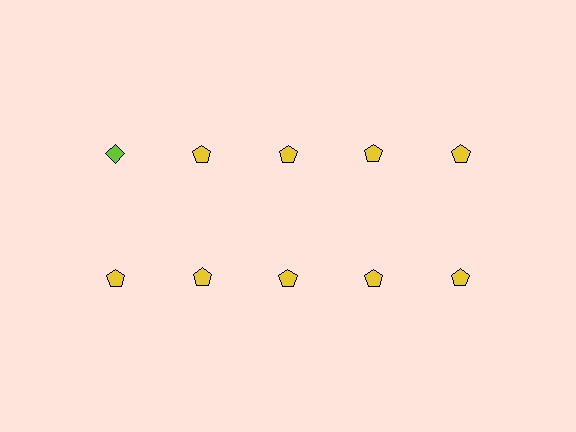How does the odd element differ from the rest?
It differs in both color (lime instead of yellow) and shape (diamond instead of pentagon).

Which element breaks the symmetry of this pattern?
The lime diamond in the top row, leftmost column breaks the symmetry. All other shapes are yellow pentagons.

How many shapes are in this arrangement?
There are 10 shapes arranged in a grid pattern.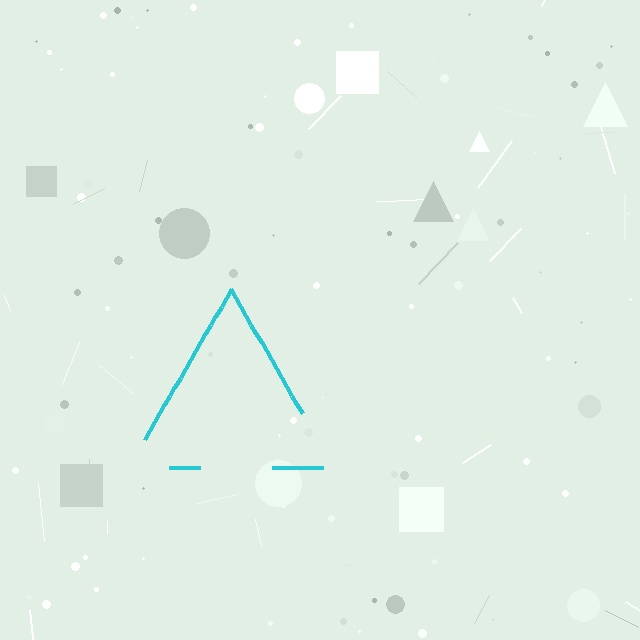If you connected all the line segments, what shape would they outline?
They would outline a triangle.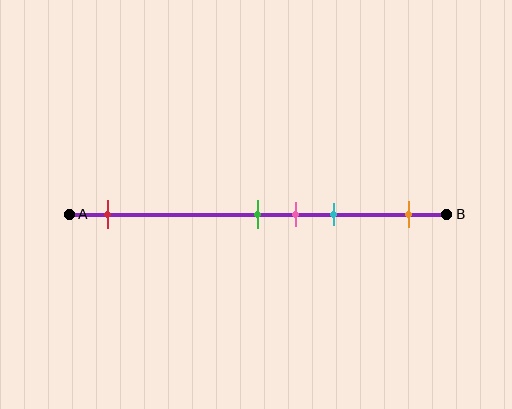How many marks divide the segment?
There are 5 marks dividing the segment.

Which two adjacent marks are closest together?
The green and pink marks are the closest adjacent pair.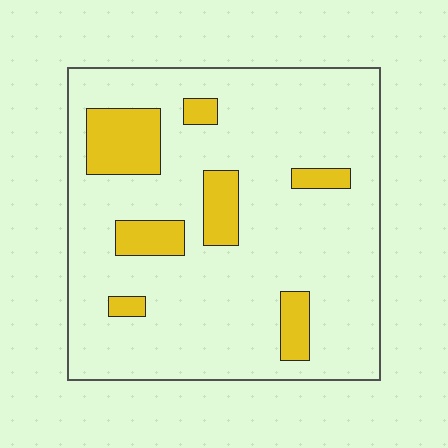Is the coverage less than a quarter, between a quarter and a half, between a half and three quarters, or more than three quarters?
Less than a quarter.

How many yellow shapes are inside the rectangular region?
7.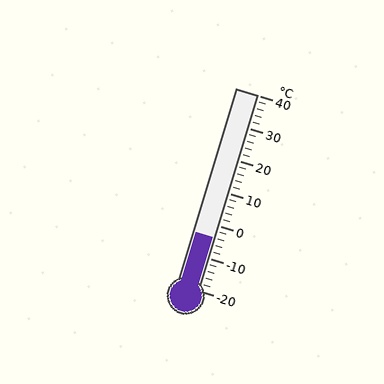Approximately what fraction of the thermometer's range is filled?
The thermometer is filled to approximately 25% of its range.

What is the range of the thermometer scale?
The thermometer scale ranges from -20°C to 40°C.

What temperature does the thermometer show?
The thermometer shows approximately -4°C.